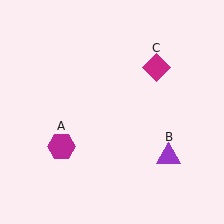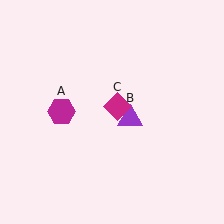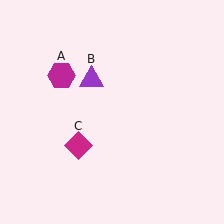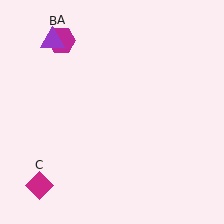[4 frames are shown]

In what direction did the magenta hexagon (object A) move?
The magenta hexagon (object A) moved up.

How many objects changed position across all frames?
3 objects changed position: magenta hexagon (object A), purple triangle (object B), magenta diamond (object C).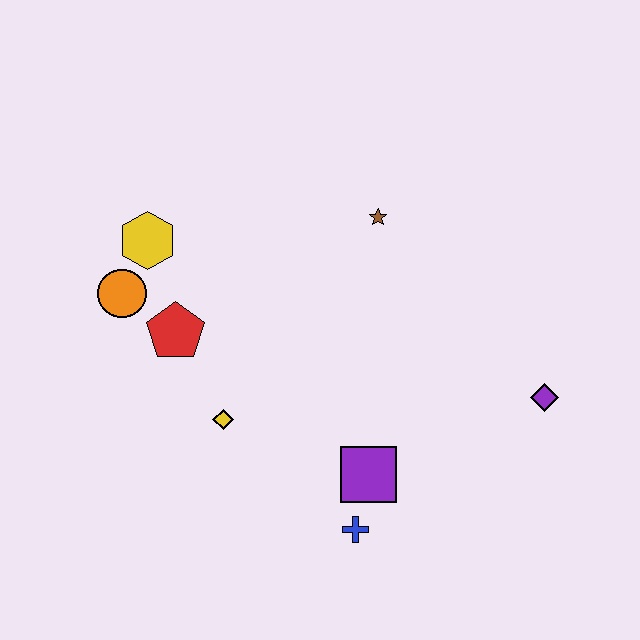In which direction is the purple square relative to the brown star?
The purple square is below the brown star.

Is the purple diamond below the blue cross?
No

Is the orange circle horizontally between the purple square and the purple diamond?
No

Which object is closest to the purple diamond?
The purple square is closest to the purple diamond.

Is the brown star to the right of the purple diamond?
No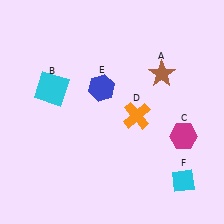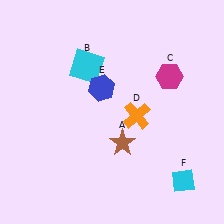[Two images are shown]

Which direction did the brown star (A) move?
The brown star (A) moved down.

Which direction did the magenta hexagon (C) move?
The magenta hexagon (C) moved up.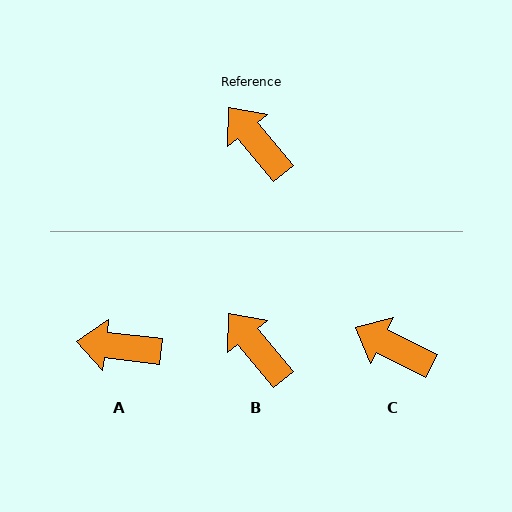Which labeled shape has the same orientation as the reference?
B.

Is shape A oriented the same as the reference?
No, it is off by about 44 degrees.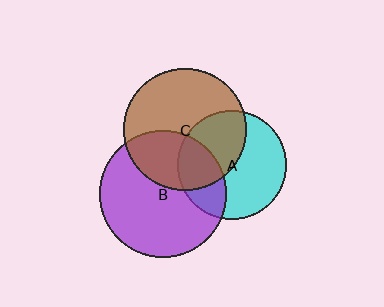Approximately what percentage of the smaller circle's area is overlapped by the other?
Approximately 30%.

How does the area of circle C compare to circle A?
Approximately 1.3 times.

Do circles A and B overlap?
Yes.